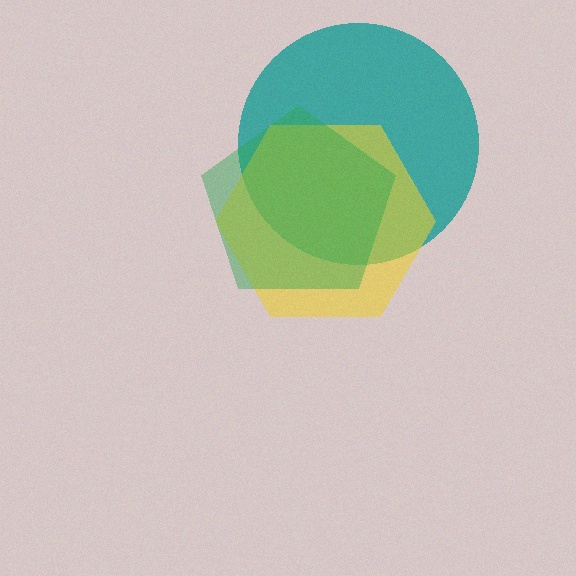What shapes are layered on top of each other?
The layered shapes are: a teal circle, a yellow hexagon, a green pentagon.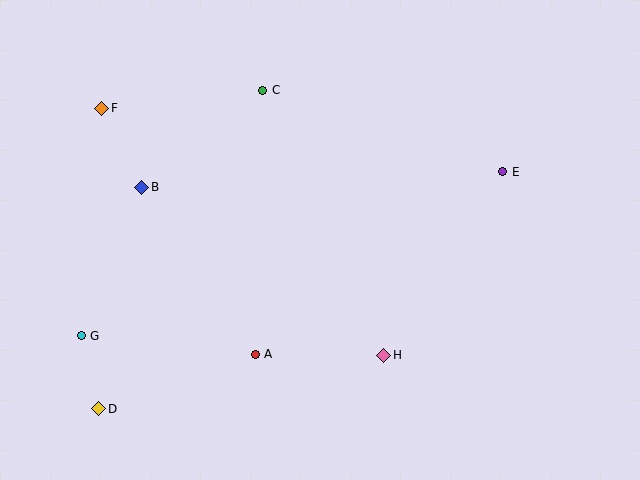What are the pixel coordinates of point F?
Point F is at (102, 108).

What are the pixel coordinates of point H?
Point H is at (384, 355).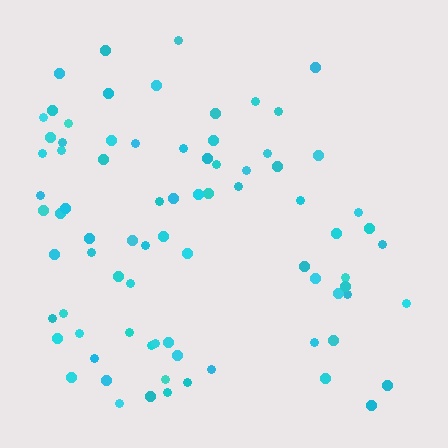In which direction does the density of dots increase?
From right to left, with the left side densest.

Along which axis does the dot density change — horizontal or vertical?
Horizontal.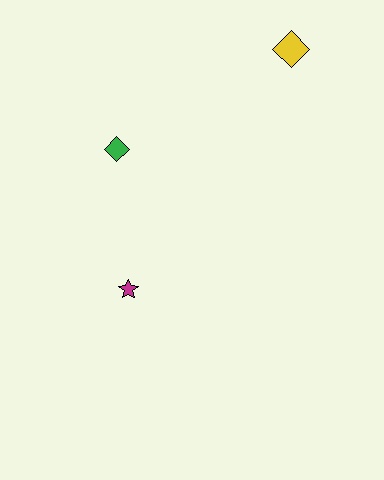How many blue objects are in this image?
There are no blue objects.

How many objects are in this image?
There are 3 objects.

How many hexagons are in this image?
There are no hexagons.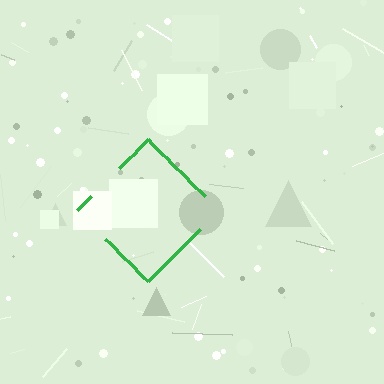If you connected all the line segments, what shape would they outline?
They would outline a diamond.